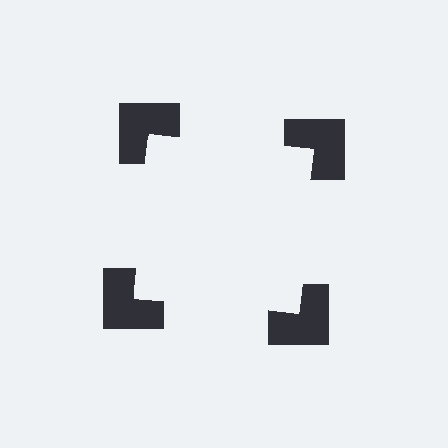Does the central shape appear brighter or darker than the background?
It typically appears slightly brighter than the background, even though no actual brightness change is drawn.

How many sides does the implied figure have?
4 sides.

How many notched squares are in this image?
There are 4 — one at each vertex of the illusory square.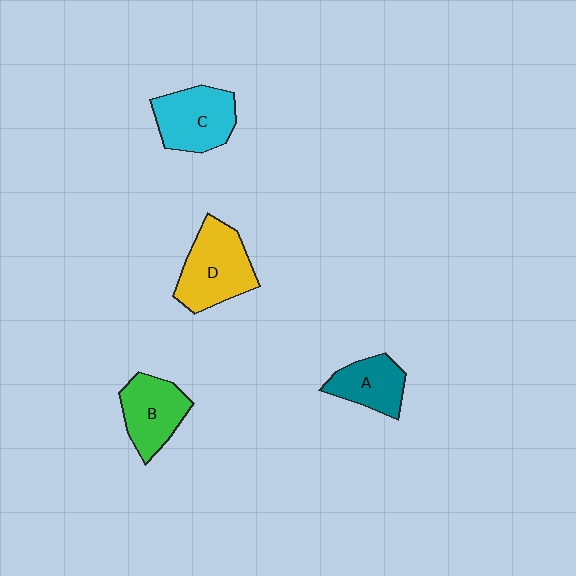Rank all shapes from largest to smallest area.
From largest to smallest: D (yellow), C (cyan), B (green), A (teal).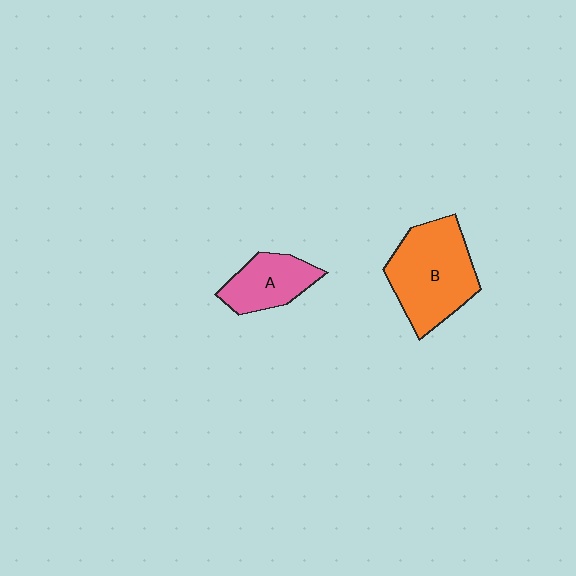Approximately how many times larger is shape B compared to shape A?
Approximately 1.8 times.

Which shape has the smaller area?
Shape A (pink).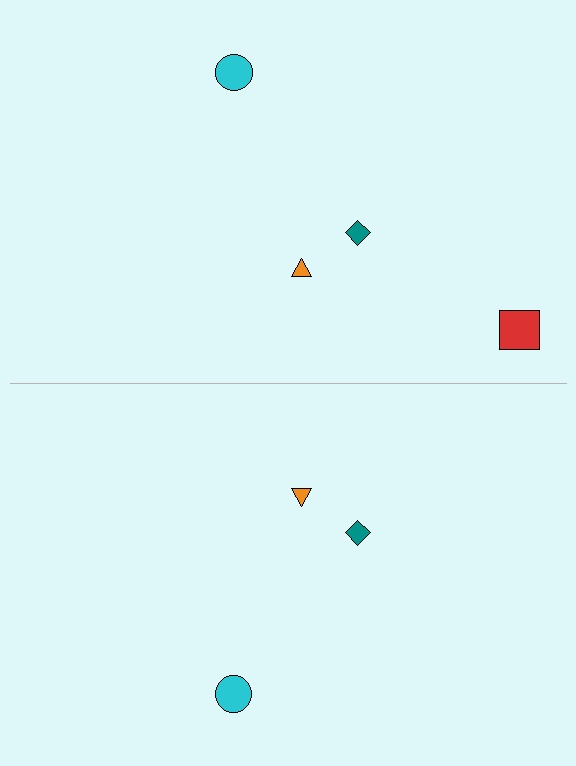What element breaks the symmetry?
A red square is missing from the bottom side.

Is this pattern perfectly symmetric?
No, the pattern is not perfectly symmetric. A red square is missing from the bottom side.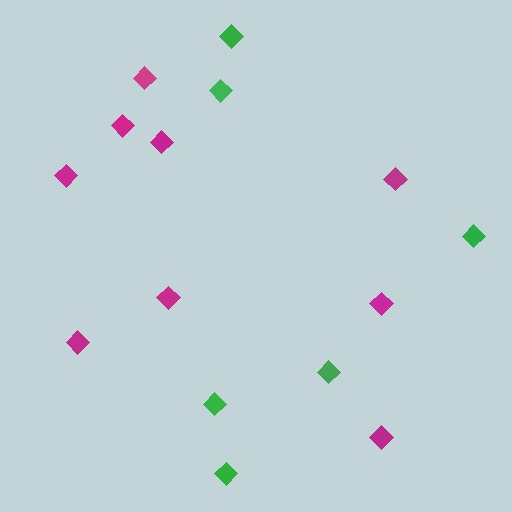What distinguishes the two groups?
There are 2 groups: one group of green diamonds (6) and one group of magenta diamonds (9).